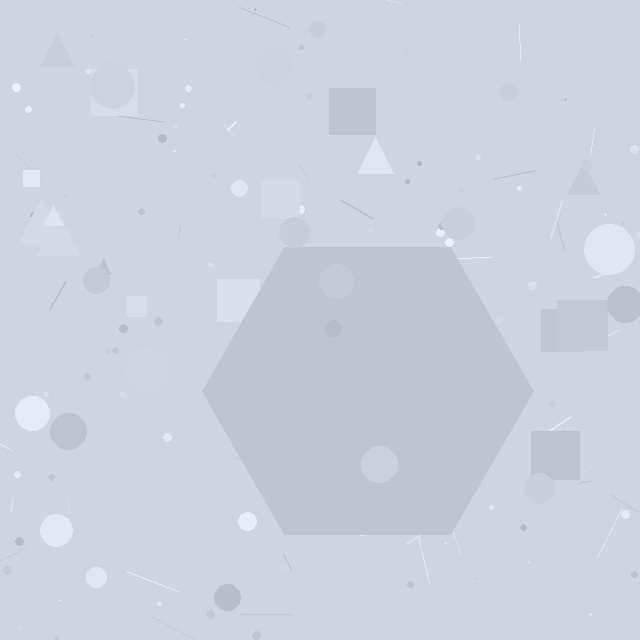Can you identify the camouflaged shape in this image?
The camouflaged shape is a hexagon.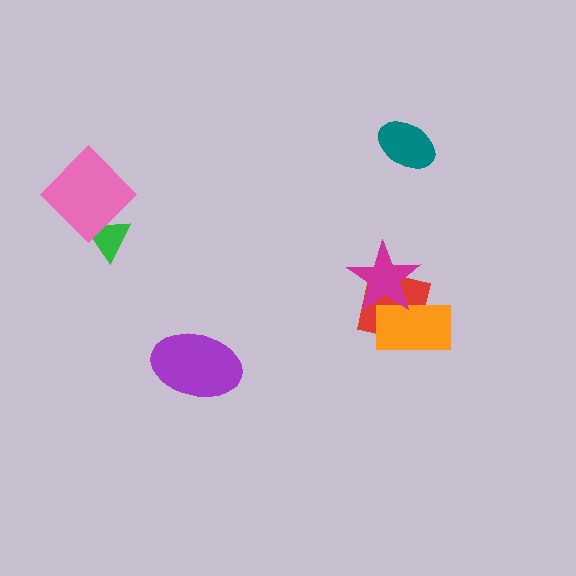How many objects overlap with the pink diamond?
1 object overlaps with the pink diamond.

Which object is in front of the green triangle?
The pink diamond is in front of the green triangle.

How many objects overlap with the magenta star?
2 objects overlap with the magenta star.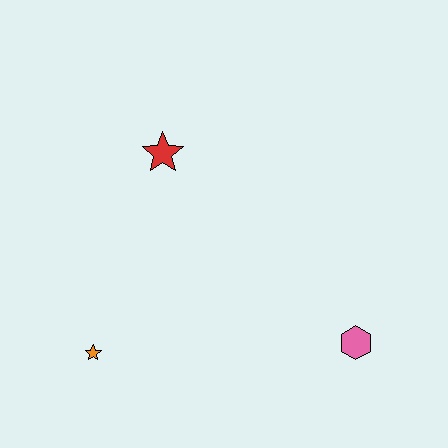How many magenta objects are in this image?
There are no magenta objects.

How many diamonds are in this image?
There are no diamonds.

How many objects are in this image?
There are 3 objects.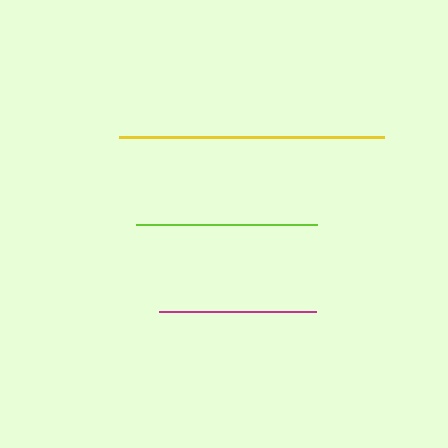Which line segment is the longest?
The yellow line is the longest at approximately 265 pixels.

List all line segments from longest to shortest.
From longest to shortest: yellow, lime, magenta.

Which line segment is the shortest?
The magenta line is the shortest at approximately 156 pixels.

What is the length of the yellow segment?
The yellow segment is approximately 265 pixels long.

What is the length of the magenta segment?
The magenta segment is approximately 156 pixels long.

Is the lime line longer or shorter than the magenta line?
The lime line is longer than the magenta line.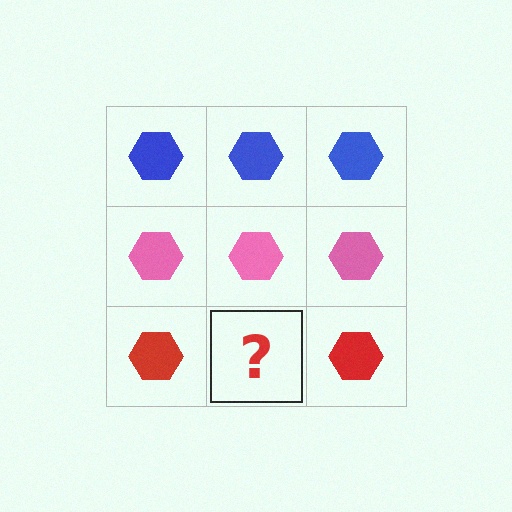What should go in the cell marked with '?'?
The missing cell should contain a red hexagon.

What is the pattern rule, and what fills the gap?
The rule is that each row has a consistent color. The gap should be filled with a red hexagon.